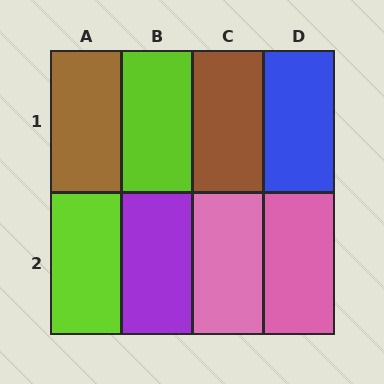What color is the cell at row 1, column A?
Brown.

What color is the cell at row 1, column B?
Lime.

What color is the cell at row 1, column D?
Blue.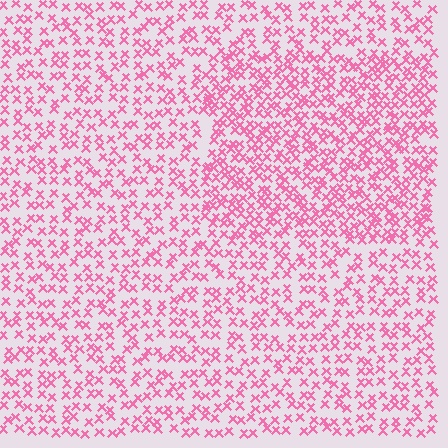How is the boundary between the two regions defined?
The boundary is defined by a change in element density (approximately 1.7x ratio). All elements are the same color, size, and shape.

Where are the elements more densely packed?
The elements are more densely packed inside the rectangle boundary.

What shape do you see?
I see a rectangle.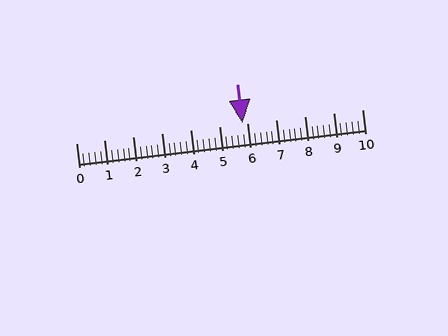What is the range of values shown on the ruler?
The ruler shows values from 0 to 10.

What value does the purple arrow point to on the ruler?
The purple arrow points to approximately 5.8.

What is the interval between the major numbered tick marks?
The major tick marks are spaced 1 units apart.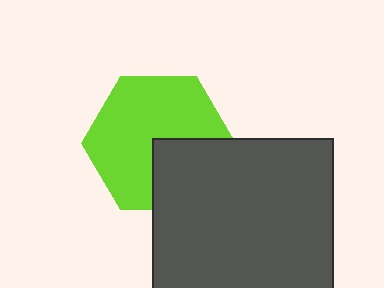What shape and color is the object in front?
The object in front is a dark gray square.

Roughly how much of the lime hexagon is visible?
Most of it is visible (roughly 69%).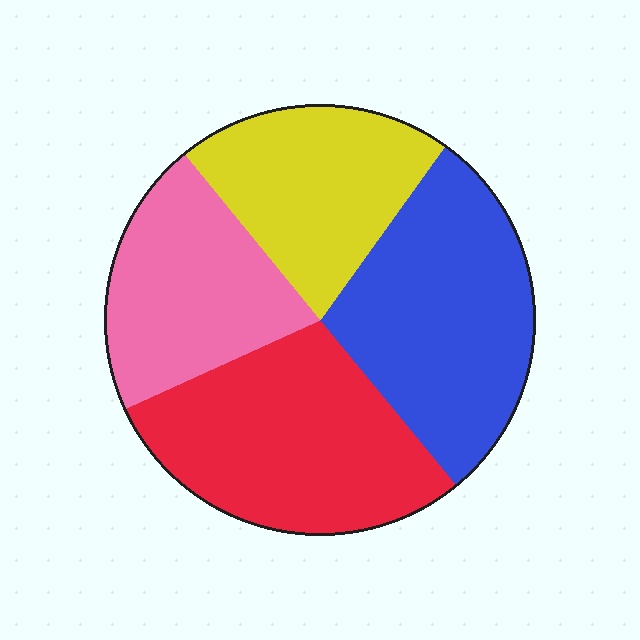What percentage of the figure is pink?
Pink takes up between a sixth and a third of the figure.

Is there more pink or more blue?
Blue.